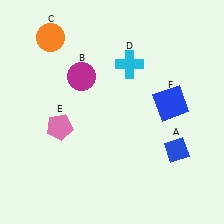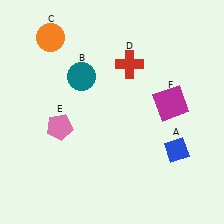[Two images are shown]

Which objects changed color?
B changed from magenta to teal. D changed from cyan to red. F changed from blue to magenta.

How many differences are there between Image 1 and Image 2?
There are 3 differences between the two images.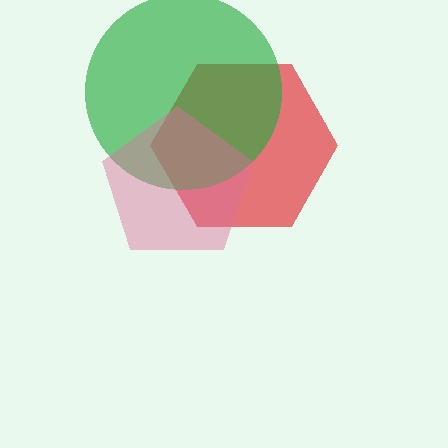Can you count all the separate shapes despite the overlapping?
Yes, there are 3 separate shapes.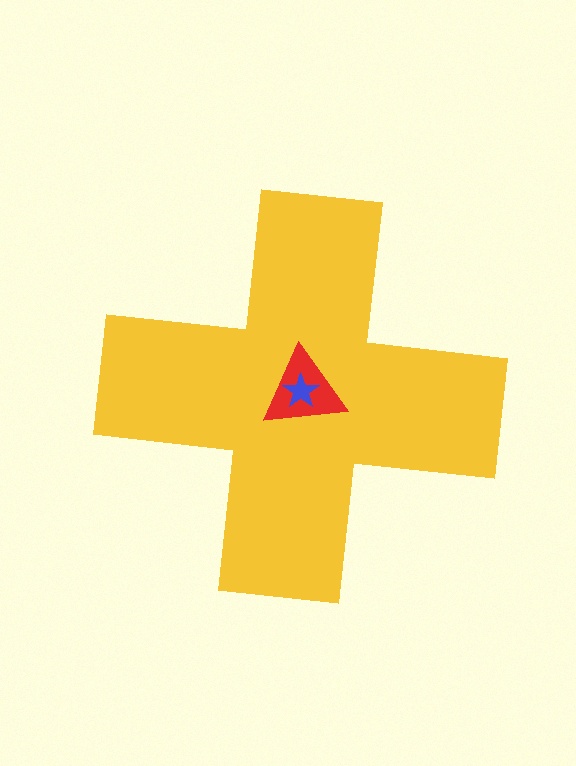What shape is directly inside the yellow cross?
The red triangle.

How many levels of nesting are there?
3.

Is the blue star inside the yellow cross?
Yes.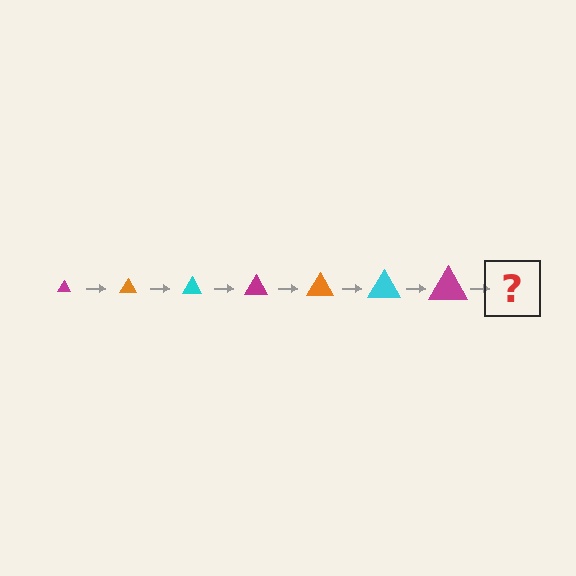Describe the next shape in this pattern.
It should be an orange triangle, larger than the previous one.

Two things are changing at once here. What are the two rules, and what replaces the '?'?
The two rules are that the triangle grows larger each step and the color cycles through magenta, orange, and cyan. The '?' should be an orange triangle, larger than the previous one.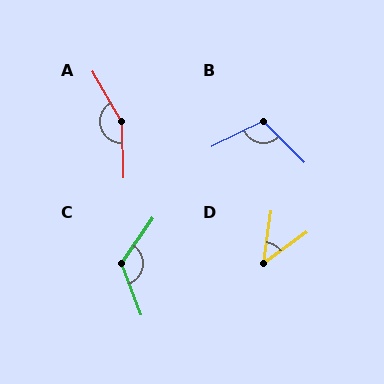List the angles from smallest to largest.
D (47°), B (108°), C (125°), A (152°).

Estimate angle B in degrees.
Approximately 108 degrees.